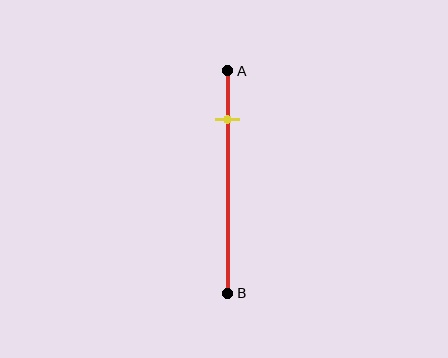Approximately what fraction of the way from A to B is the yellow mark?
The yellow mark is approximately 20% of the way from A to B.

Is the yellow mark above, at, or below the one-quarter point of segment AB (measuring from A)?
The yellow mark is above the one-quarter point of segment AB.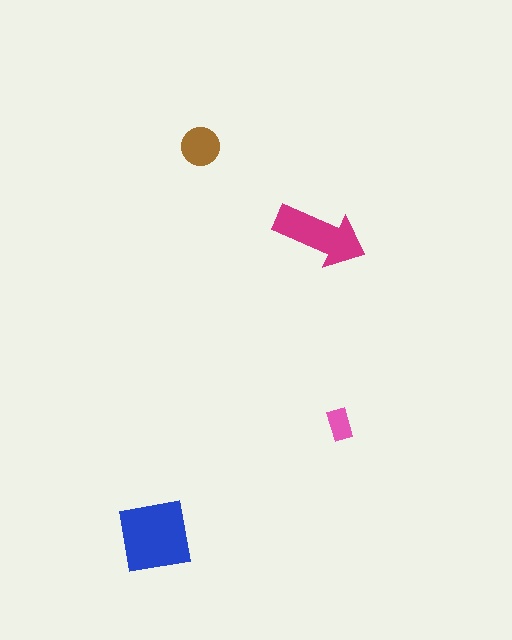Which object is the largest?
The blue square.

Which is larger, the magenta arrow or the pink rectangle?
The magenta arrow.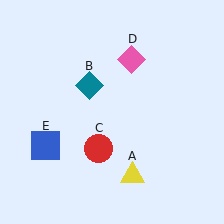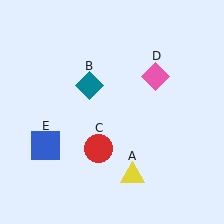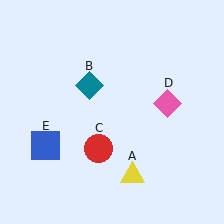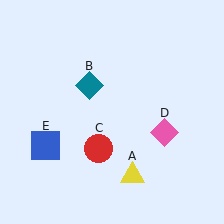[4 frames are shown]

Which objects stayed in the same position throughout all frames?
Yellow triangle (object A) and teal diamond (object B) and red circle (object C) and blue square (object E) remained stationary.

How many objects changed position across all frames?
1 object changed position: pink diamond (object D).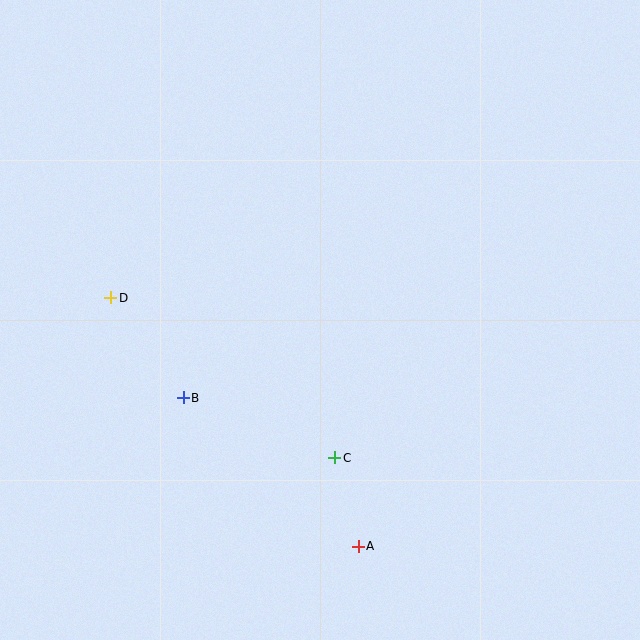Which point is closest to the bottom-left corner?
Point B is closest to the bottom-left corner.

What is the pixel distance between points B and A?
The distance between B and A is 230 pixels.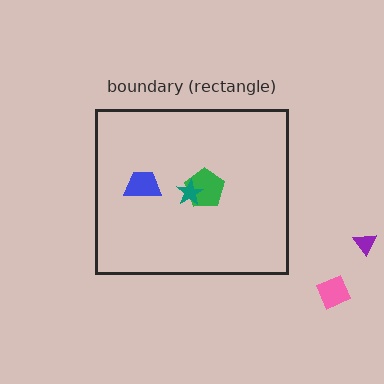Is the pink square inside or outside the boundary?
Outside.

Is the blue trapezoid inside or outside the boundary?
Inside.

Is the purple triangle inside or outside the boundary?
Outside.